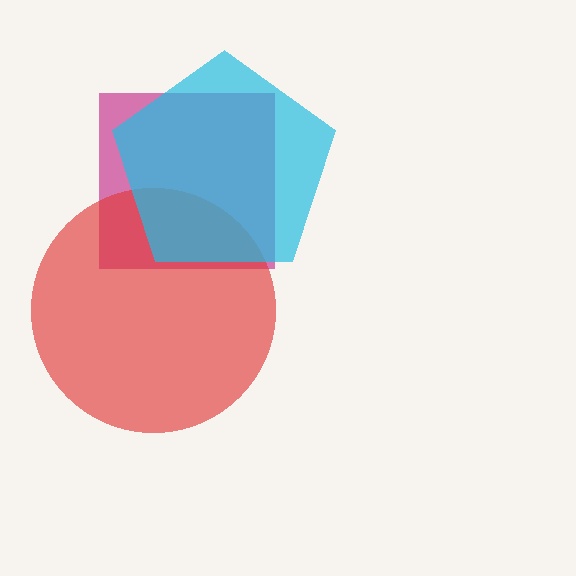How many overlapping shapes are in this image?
There are 3 overlapping shapes in the image.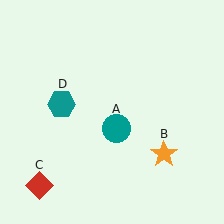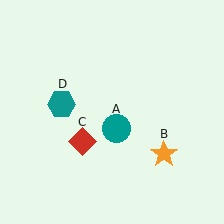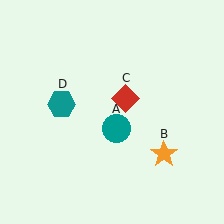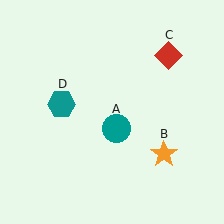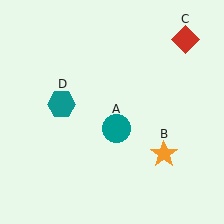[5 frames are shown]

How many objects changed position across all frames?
1 object changed position: red diamond (object C).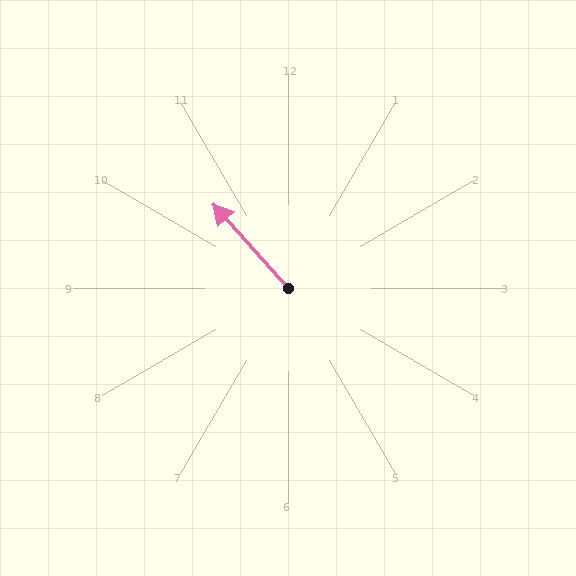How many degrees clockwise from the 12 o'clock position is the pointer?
Approximately 318 degrees.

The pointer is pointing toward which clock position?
Roughly 11 o'clock.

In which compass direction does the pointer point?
Northwest.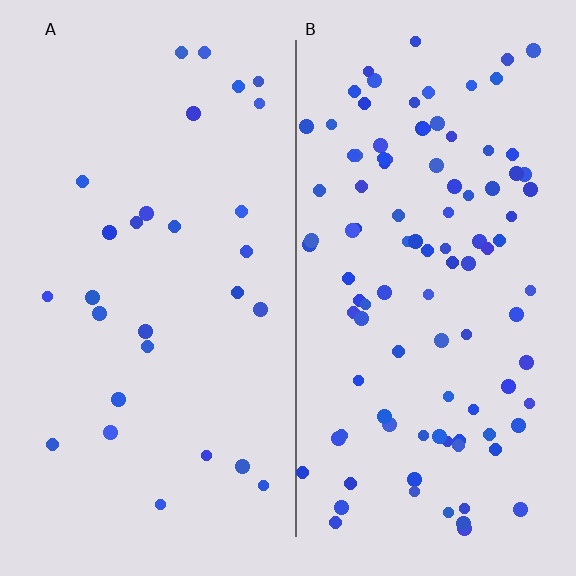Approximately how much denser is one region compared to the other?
Approximately 3.5× — region B over region A.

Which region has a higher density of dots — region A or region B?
B (the right).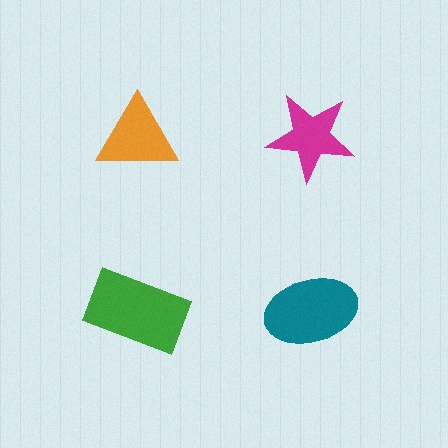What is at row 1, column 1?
An orange triangle.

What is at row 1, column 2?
A magenta star.